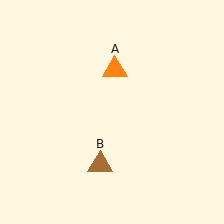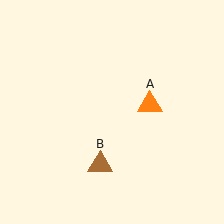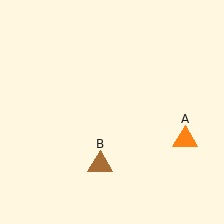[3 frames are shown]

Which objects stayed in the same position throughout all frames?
Brown triangle (object B) remained stationary.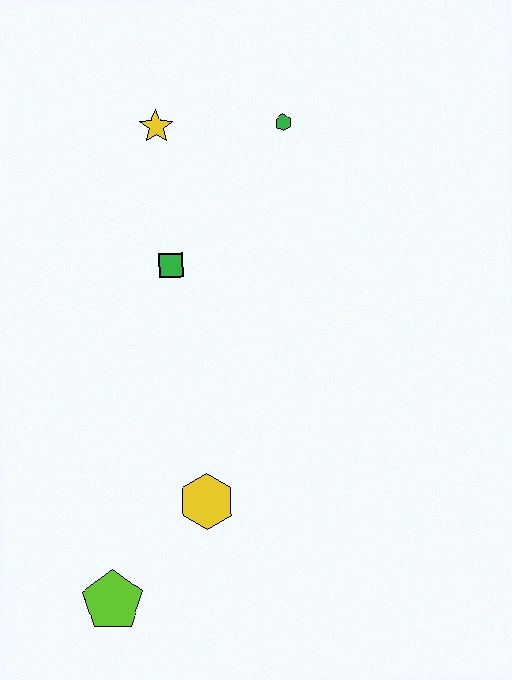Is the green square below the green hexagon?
Yes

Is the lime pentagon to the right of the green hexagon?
No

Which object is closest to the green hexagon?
The yellow star is closest to the green hexagon.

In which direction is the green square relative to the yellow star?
The green square is below the yellow star.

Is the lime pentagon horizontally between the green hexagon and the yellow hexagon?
No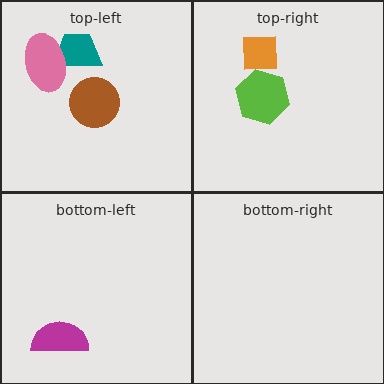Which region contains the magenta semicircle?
The bottom-left region.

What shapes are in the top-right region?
The lime hexagon, the orange square.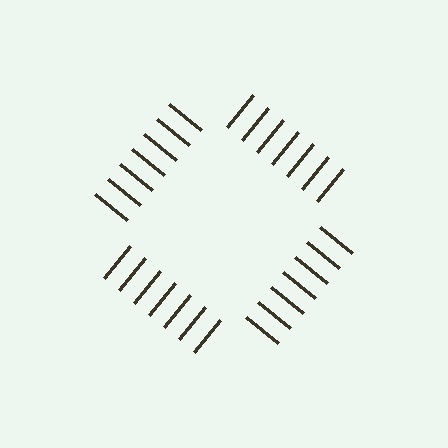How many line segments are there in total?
28 — 7 along each of the 4 edges.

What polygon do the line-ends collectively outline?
An illusory square — the line segments terminate on its edges but no continuous stroke is drawn.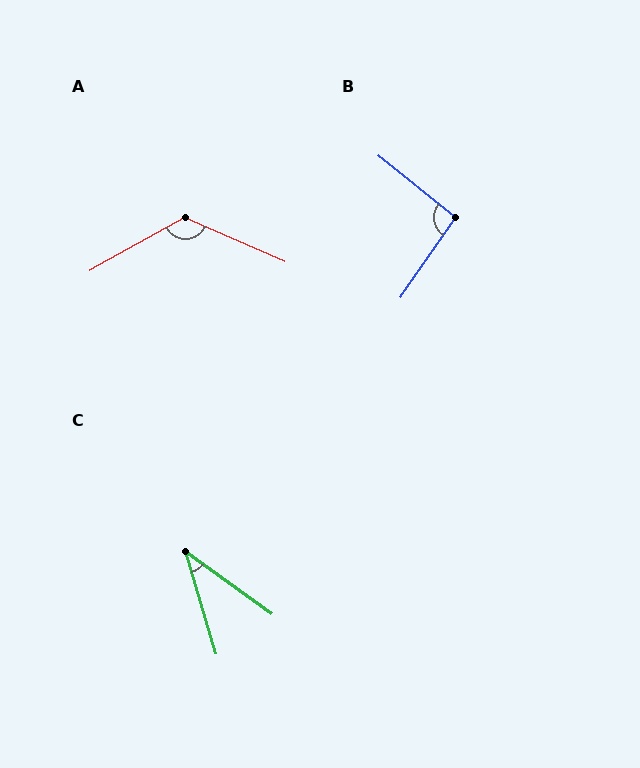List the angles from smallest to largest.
C (37°), B (94°), A (127°).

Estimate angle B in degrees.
Approximately 94 degrees.